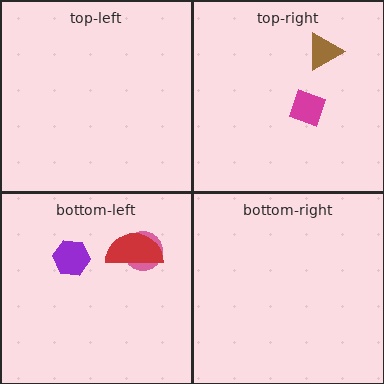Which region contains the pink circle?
The bottom-left region.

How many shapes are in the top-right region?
2.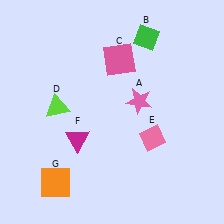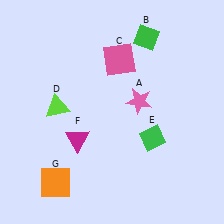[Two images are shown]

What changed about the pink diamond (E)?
In Image 1, E is pink. In Image 2, it changed to green.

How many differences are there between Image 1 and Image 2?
There is 1 difference between the two images.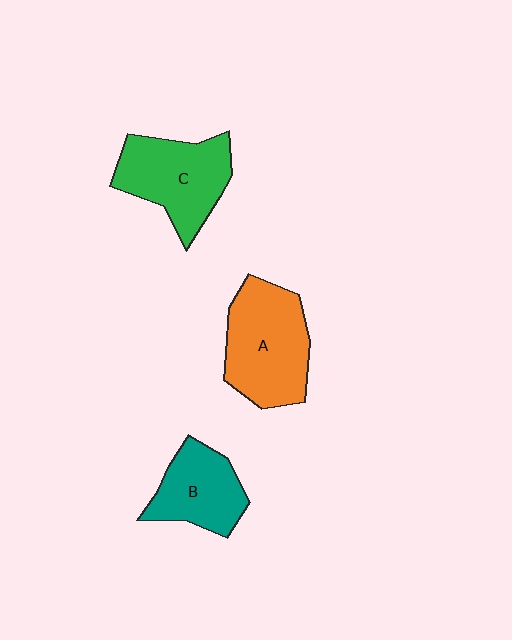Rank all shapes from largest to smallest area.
From largest to smallest: A (orange), C (green), B (teal).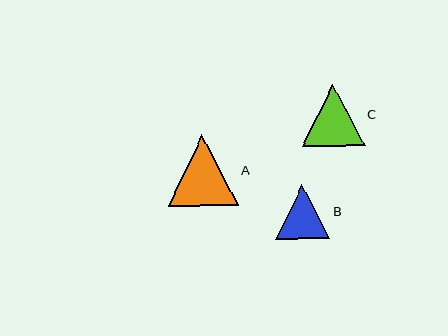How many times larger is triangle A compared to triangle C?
Triangle A is approximately 1.1 times the size of triangle C.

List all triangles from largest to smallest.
From largest to smallest: A, C, B.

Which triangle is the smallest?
Triangle B is the smallest with a size of approximately 54 pixels.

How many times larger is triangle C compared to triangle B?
Triangle C is approximately 1.2 times the size of triangle B.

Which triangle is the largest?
Triangle A is the largest with a size of approximately 71 pixels.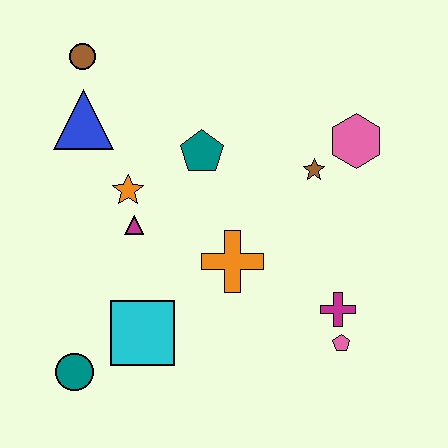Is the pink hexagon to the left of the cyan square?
No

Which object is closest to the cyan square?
The teal circle is closest to the cyan square.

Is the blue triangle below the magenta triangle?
No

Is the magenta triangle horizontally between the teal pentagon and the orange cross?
No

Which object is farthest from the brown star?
The teal circle is farthest from the brown star.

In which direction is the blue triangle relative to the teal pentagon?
The blue triangle is to the left of the teal pentagon.